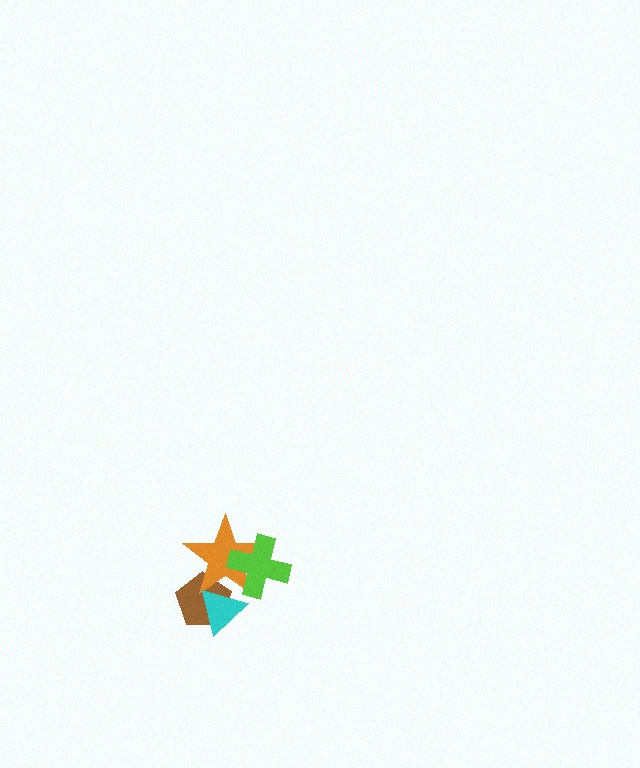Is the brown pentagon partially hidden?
Yes, it is partially covered by another shape.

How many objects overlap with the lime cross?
1 object overlaps with the lime cross.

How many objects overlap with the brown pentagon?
2 objects overlap with the brown pentagon.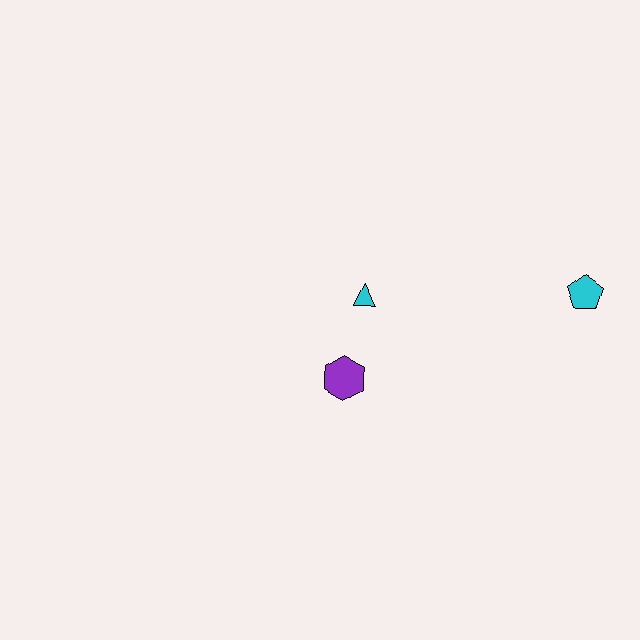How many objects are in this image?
There are 3 objects.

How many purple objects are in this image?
There is 1 purple object.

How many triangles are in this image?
There is 1 triangle.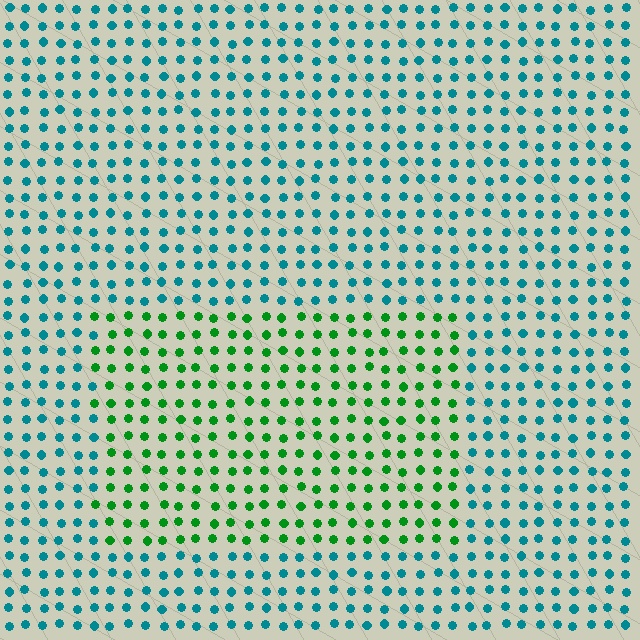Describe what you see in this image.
The image is filled with small teal elements in a uniform arrangement. A rectangle-shaped region is visible where the elements are tinted to a slightly different hue, forming a subtle color boundary.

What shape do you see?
I see a rectangle.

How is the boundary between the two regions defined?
The boundary is defined purely by a slight shift in hue (about 54 degrees). Spacing, size, and orientation are identical on both sides.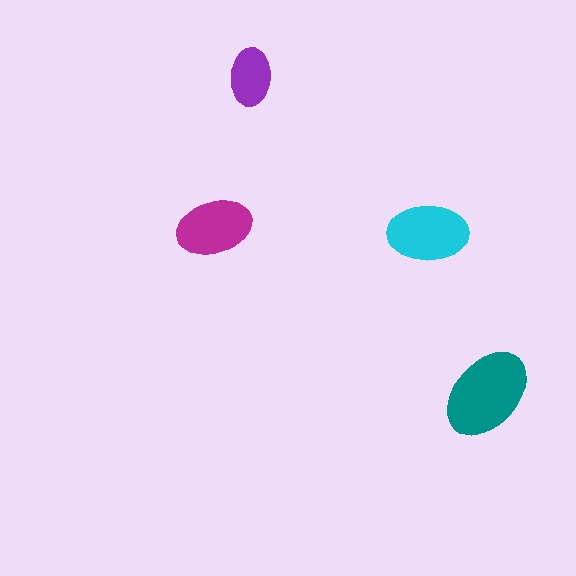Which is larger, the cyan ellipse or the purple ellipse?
The cyan one.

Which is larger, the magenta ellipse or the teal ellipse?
The teal one.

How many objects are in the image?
There are 4 objects in the image.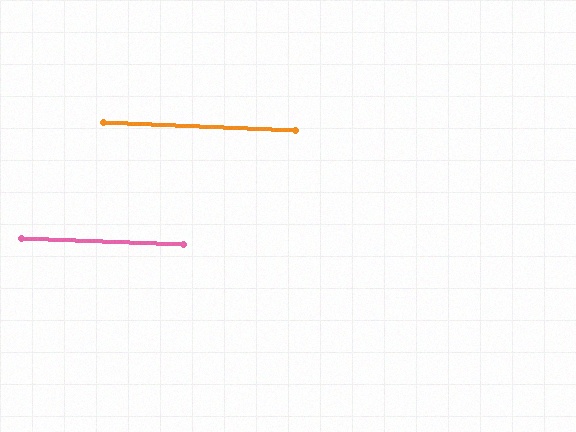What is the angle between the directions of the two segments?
Approximately 0 degrees.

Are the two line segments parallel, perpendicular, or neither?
Parallel — their directions differ by only 0.2°.